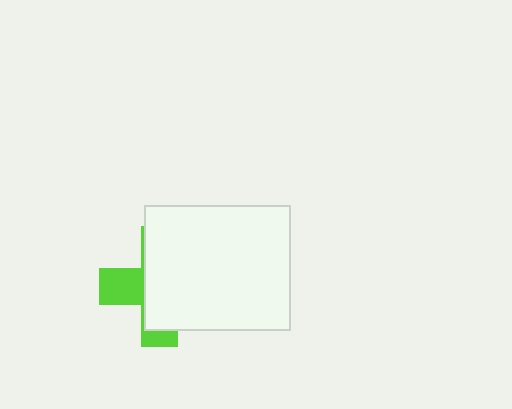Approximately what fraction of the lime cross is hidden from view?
Roughly 69% of the lime cross is hidden behind the white rectangle.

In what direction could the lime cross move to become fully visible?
The lime cross could move left. That would shift it out from behind the white rectangle entirely.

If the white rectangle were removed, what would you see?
You would see the complete lime cross.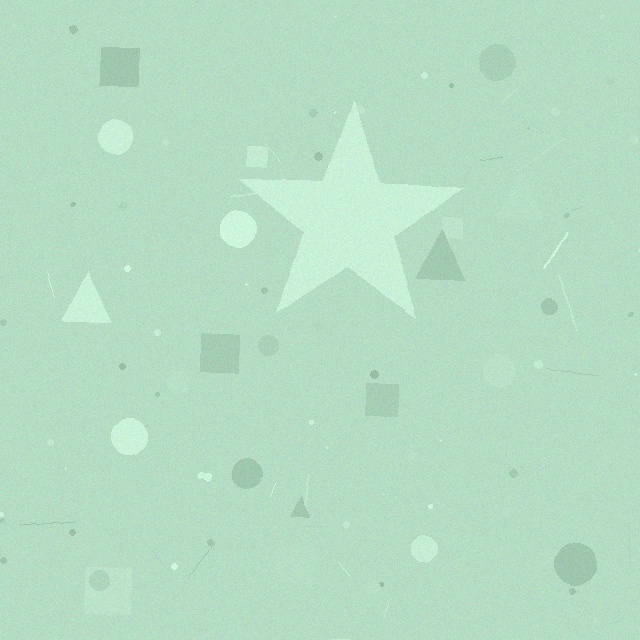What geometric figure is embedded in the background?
A star is embedded in the background.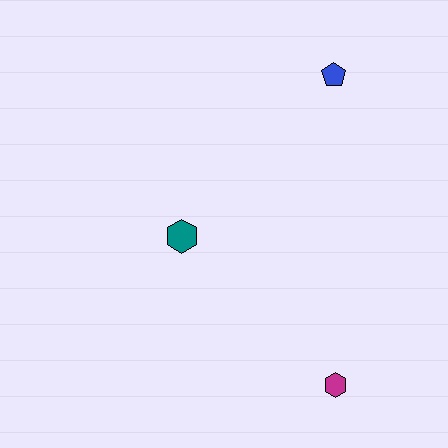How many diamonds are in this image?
There are no diamonds.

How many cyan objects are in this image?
There are no cyan objects.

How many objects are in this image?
There are 3 objects.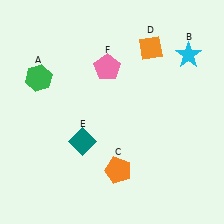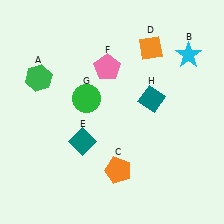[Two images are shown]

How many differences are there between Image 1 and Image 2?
There are 2 differences between the two images.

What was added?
A green circle (G), a teal diamond (H) were added in Image 2.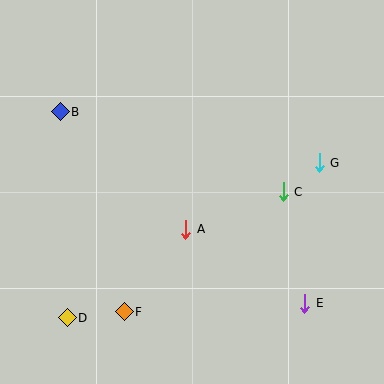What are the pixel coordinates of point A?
Point A is at (186, 229).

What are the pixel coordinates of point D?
Point D is at (67, 318).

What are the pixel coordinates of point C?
Point C is at (283, 192).